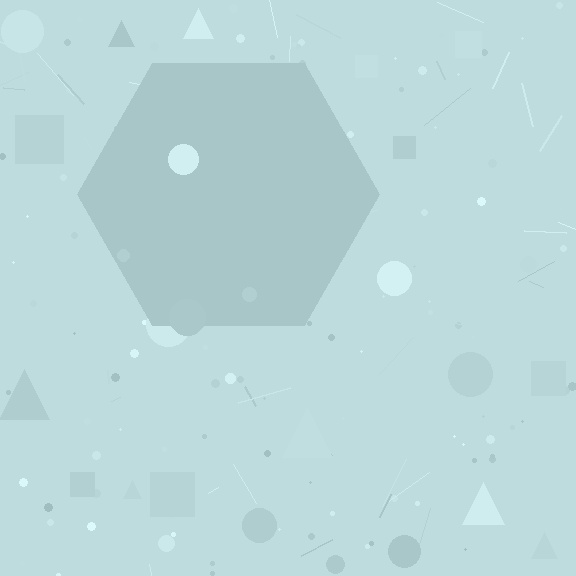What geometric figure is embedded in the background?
A hexagon is embedded in the background.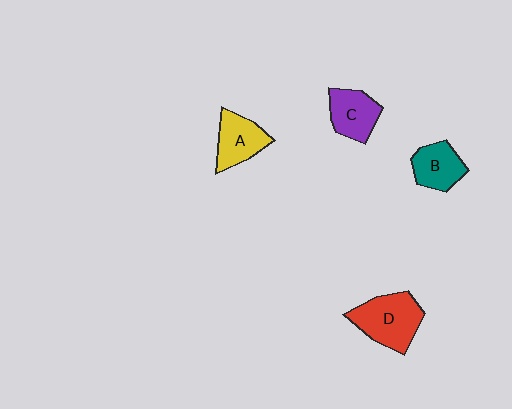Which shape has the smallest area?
Shape B (teal).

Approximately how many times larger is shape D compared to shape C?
Approximately 1.4 times.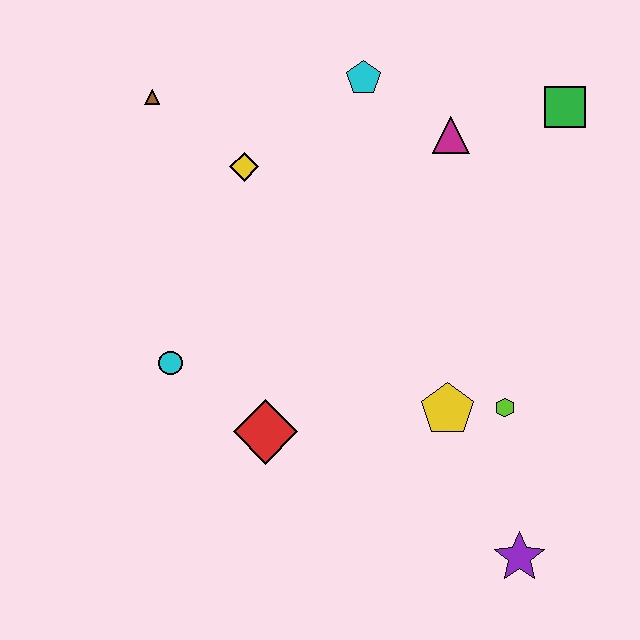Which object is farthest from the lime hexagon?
The brown triangle is farthest from the lime hexagon.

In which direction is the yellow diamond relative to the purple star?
The yellow diamond is above the purple star.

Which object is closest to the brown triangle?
The yellow diamond is closest to the brown triangle.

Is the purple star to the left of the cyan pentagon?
No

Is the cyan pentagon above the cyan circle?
Yes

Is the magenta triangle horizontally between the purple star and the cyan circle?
Yes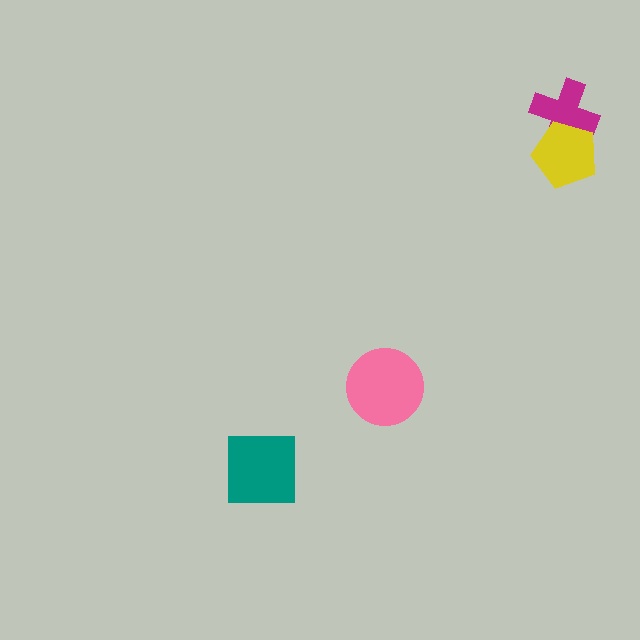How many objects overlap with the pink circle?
0 objects overlap with the pink circle.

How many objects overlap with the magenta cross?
1 object overlaps with the magenta cross.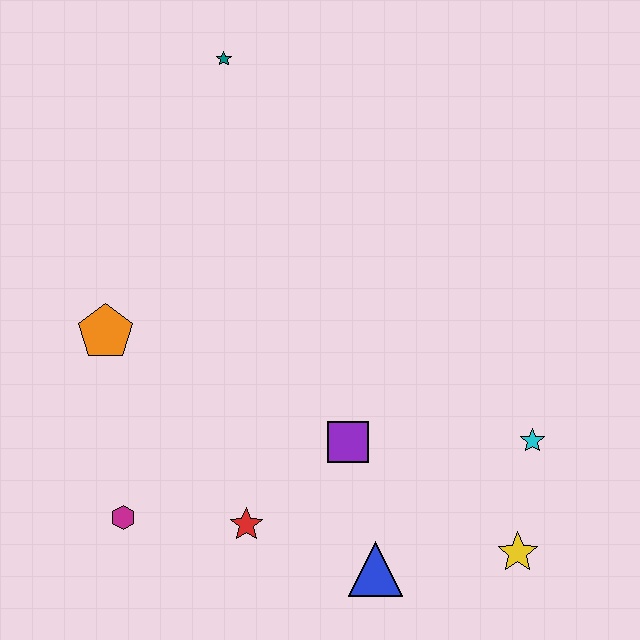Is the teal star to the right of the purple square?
No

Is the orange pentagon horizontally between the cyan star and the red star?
No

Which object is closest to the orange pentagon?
The magenta hexagon is closest to the orange pentagon.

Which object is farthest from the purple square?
The teal star is farthest from the purple square.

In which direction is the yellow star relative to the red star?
The yellow star is to the right of the red star.